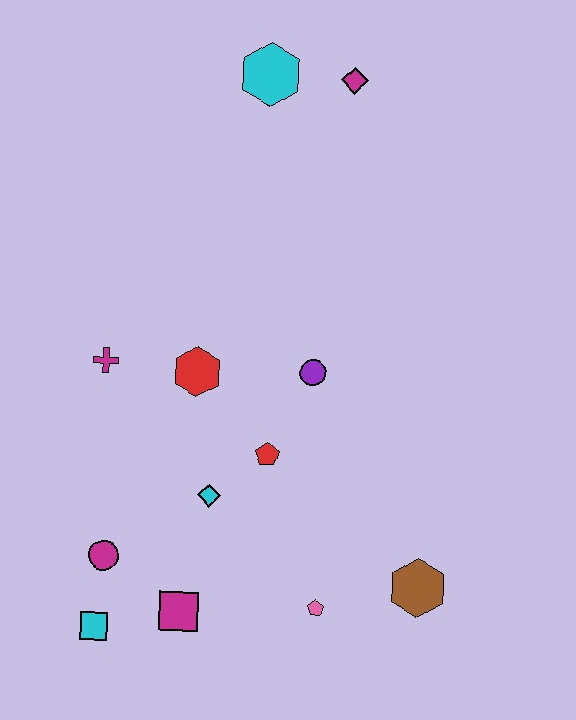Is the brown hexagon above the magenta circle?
No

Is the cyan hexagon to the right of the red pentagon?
No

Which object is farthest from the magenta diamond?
The cyan square is farthest from the magenta diamond.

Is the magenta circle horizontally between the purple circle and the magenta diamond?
No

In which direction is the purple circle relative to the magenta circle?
The purple circle is to the right of the magenta circle.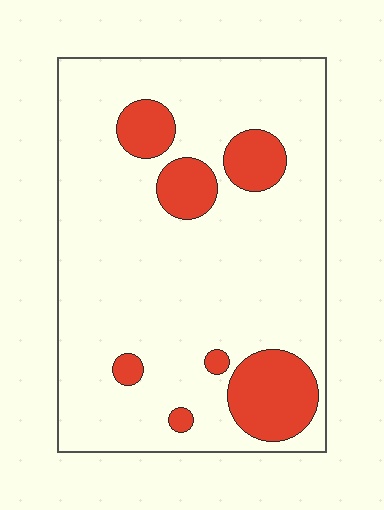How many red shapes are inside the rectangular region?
7.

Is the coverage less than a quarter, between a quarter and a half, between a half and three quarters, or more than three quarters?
Less than a quarter.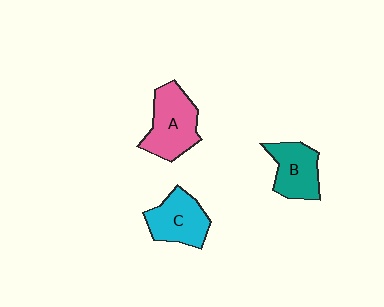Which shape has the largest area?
Shape A (pink).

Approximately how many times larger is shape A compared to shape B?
Approximately 1.3 times.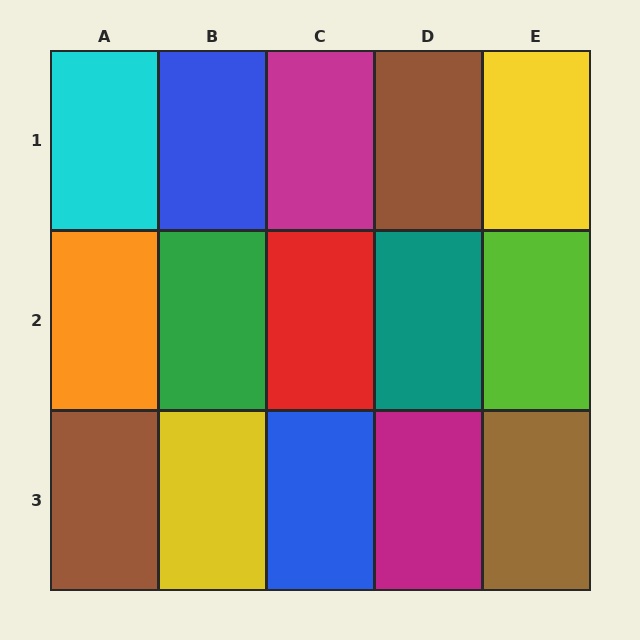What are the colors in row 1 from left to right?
Cyan, blue, magenta, brown, yellow.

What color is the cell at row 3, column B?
Yellow.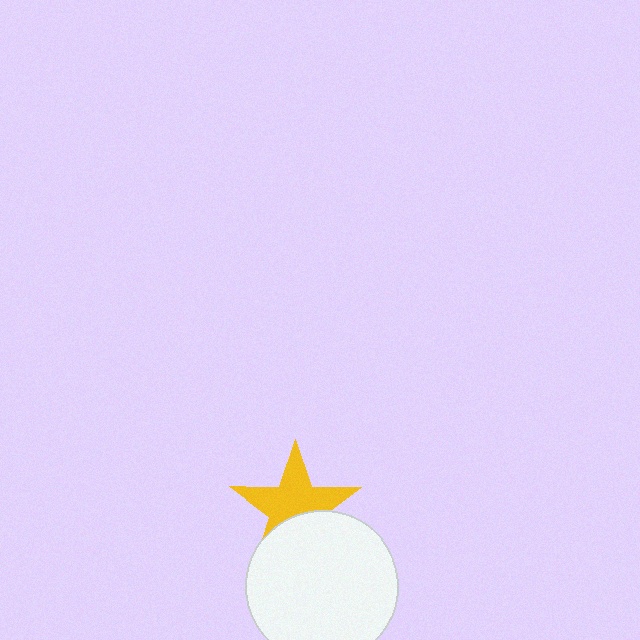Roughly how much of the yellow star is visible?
About half of it is visible (roughly 63%).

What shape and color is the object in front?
The object in front is a white circle.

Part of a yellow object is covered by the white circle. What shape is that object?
It is a star.